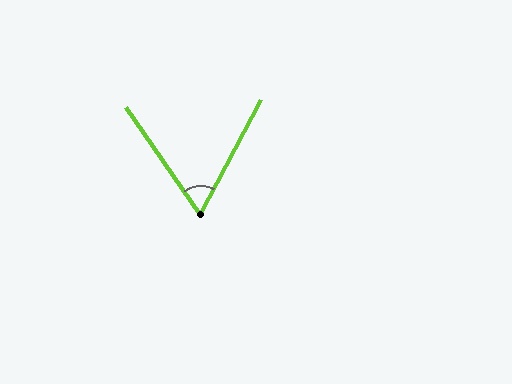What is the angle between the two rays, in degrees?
Approximately 63 degrees.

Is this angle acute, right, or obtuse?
It is acute.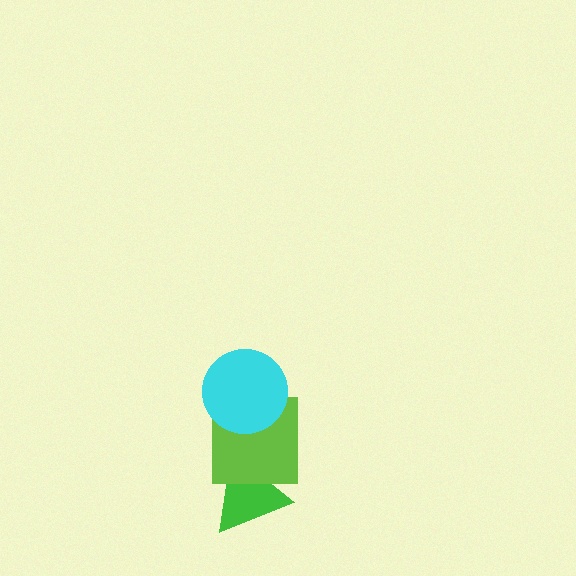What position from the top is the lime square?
The lime square is 2nd from the top.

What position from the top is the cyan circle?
The cyan circle is 1st from the top.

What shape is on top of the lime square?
The cyan circle is on top of the lime square.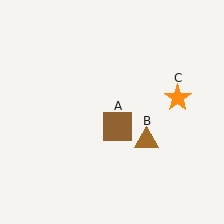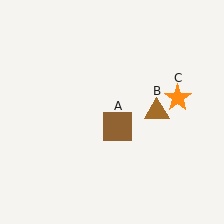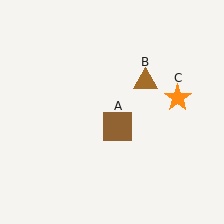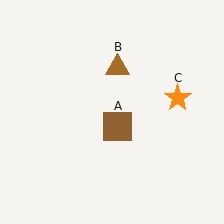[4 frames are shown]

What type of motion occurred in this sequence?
The brown triangle (object B) rotated counterclockwise around the center of the scene.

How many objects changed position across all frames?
1 object changed position: brown triangle (object B).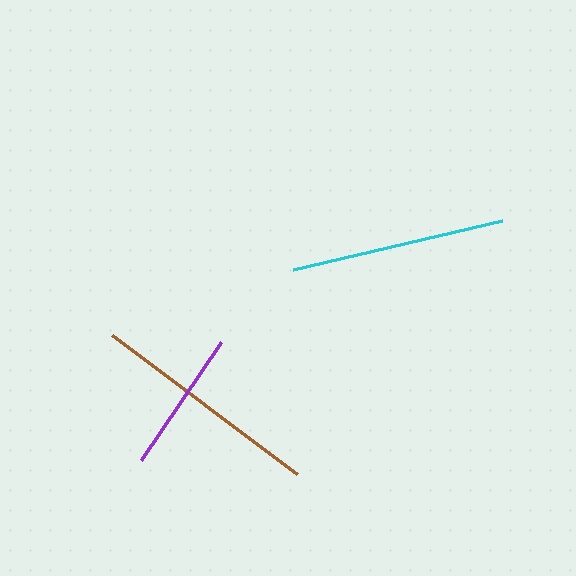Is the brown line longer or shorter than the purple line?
The brown line is longer than the purple line.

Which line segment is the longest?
The brown line is the longest at approximately 231 pixels.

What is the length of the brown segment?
The brown segment is approximately 231 pixels long.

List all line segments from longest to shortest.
From longest to shortest: brown, cyan, purple.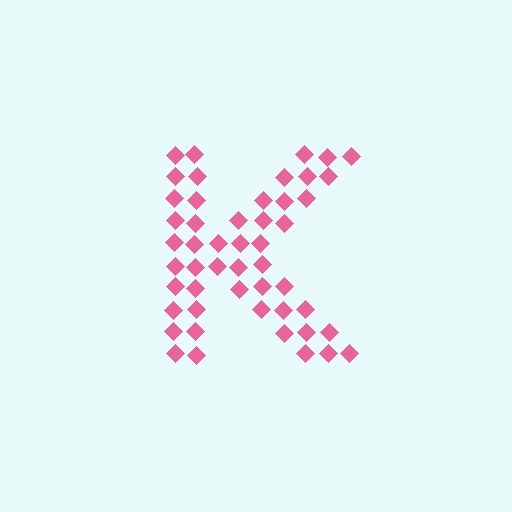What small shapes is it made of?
It is made of small diamonds.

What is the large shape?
The large shape is the letter K.